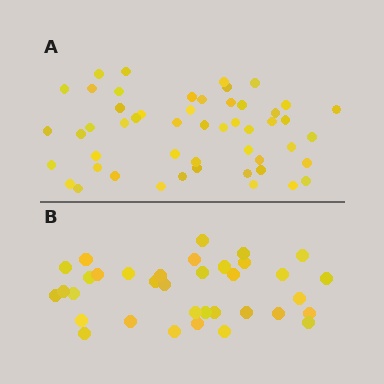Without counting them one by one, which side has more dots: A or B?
Region A (the top region) has more dots.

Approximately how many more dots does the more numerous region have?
Region A has approximately 15 more dots than region B.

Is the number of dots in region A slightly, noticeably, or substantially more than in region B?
Region A has substantially more. The ratio is roughly 1.5 to 1.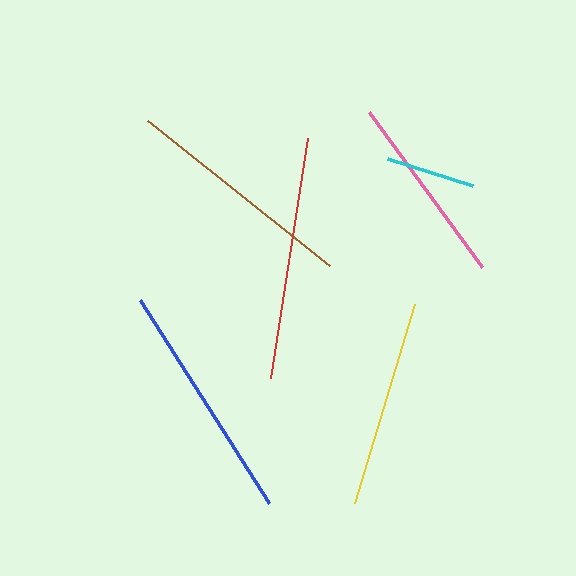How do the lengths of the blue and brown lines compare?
The blue and brown lines are approximately the same length.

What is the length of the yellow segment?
The yellow segment is approximately 208 pixels long.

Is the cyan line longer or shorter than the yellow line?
The yellow line is longer than the cyan line.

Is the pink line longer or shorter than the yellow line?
The yellow line is longer than the pink line.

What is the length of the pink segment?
The pink segment is approximately 192 pixels long.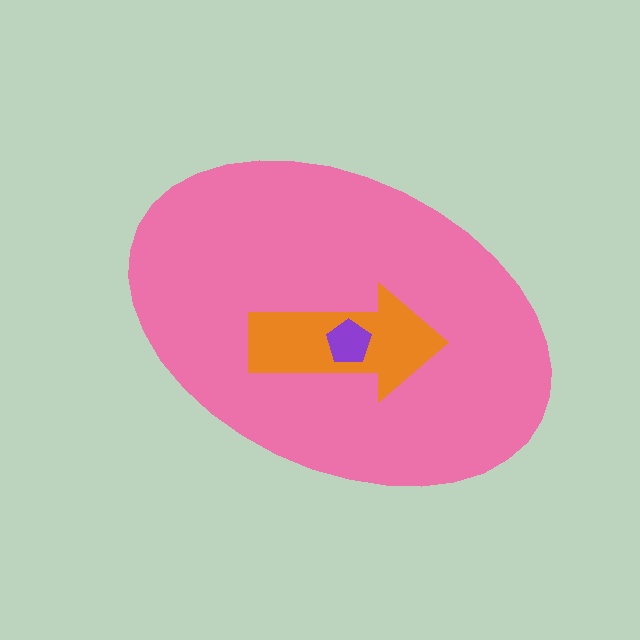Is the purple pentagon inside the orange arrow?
Yes.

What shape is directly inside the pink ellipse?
The orange arrow.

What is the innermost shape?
The purple pentagon.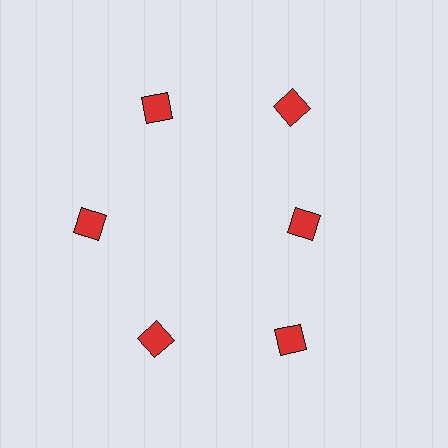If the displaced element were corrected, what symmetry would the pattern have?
It would have 6-fold rotational symmetry — the pattern would map onto itself every 60 degrees.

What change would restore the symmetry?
The symmetry would be restored by moving it outward, back onto the ring so that all 6 diamonds sit at equal angles and equal distance from the center.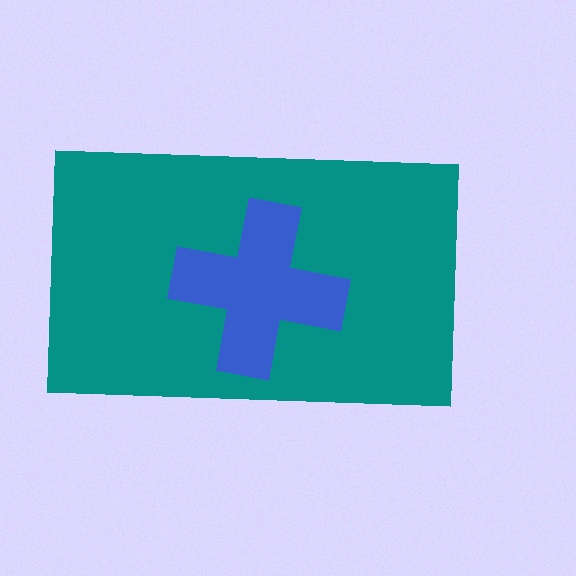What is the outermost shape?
The teal rectangle.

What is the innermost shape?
The blue cross.